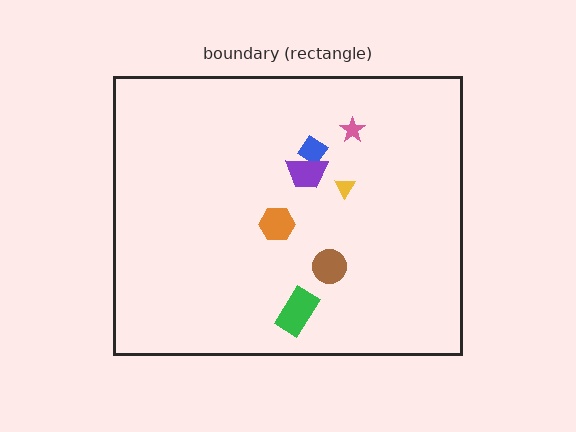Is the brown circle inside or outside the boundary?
Inside.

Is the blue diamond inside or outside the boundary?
Inside.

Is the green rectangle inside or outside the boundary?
Inside.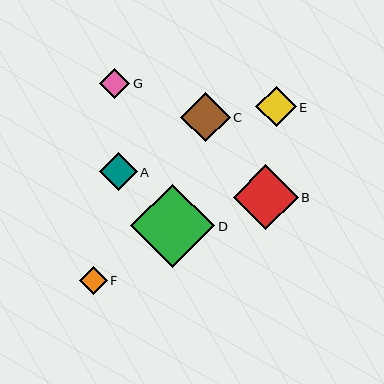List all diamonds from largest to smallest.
From largest to smallest: D, B, C, E, A, G, F.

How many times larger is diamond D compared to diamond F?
Diamond D is approximately 3.0 times the size of diamond F.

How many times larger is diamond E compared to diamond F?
Diamond E is approximately 1.4 times the size of diamond F.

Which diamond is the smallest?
Diamond F is the smallest with a size of approximately 28 pixels.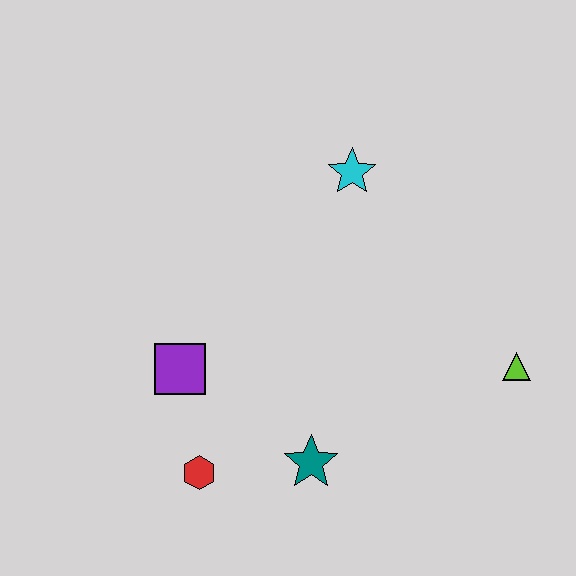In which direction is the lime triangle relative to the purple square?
The lime triangle is to the right of the purple square.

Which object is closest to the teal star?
The red hexagon is closest to the teal star.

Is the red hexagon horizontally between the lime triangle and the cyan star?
No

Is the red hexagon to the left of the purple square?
No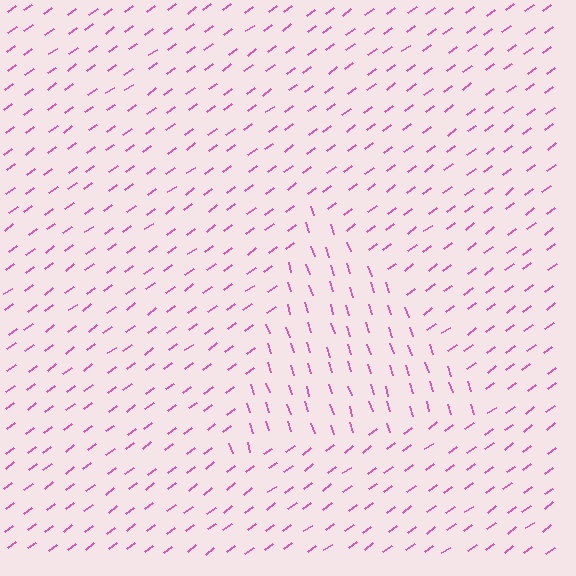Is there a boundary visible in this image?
Yes, there is a texture boundary formed by a change in line orientation.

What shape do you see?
I see a triangle.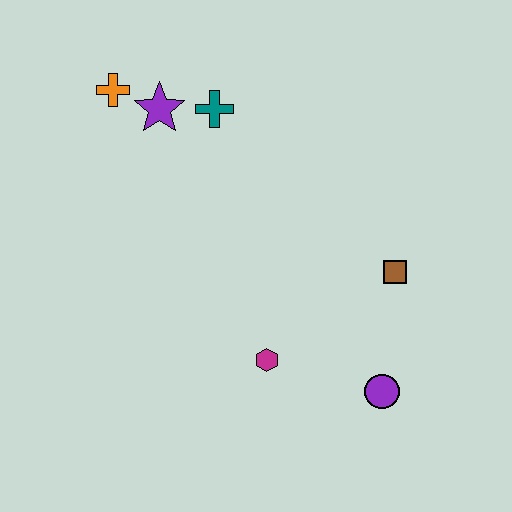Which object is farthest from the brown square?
The orange cross is farthest from the brown square.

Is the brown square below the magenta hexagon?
No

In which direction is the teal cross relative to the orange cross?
The teal cross is to the right of the orange cross.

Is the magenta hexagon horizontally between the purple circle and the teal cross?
Yes